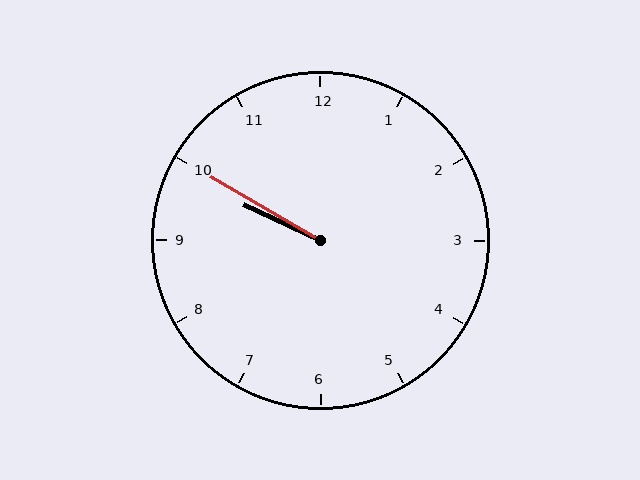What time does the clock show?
9:50.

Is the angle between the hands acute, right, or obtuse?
It is acute.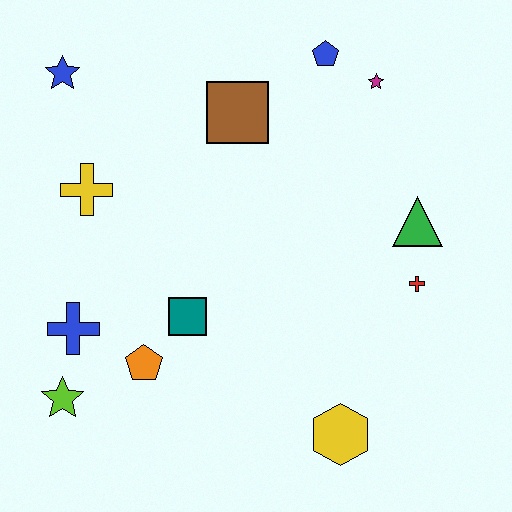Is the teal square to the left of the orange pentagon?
No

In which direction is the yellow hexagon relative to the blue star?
The yellow hexagon is below the blue star.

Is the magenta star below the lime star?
No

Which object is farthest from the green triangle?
The lime star is farthest from the green triangle.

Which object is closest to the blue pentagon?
The magenta star is closest to the blue pentagon.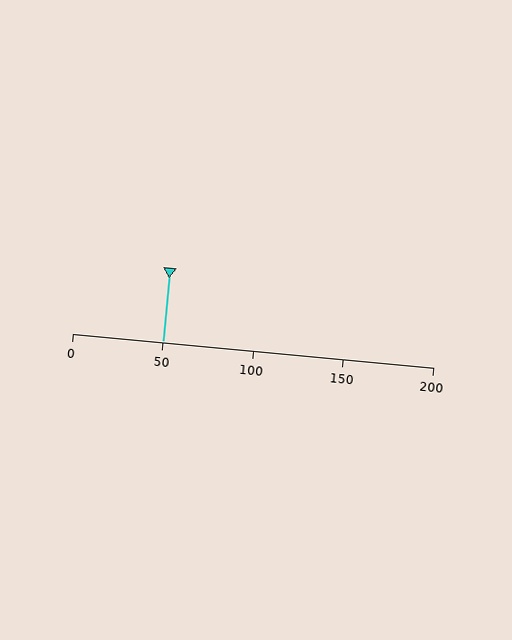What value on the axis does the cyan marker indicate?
The marker indicates approximately 50.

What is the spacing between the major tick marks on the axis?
The major ticks are spaced 50 apart.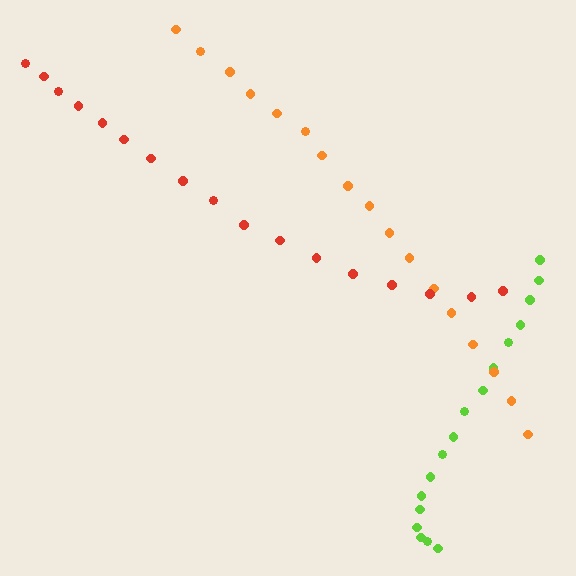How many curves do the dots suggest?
There are 3 distinct paths.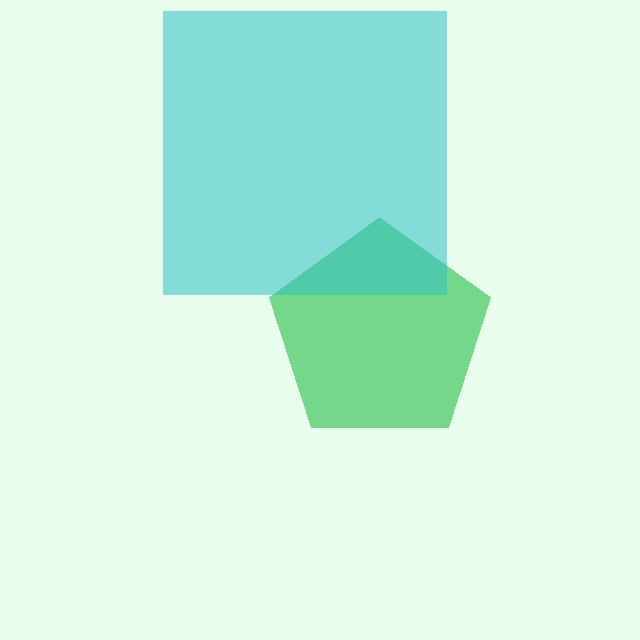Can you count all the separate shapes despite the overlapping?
Yes, there are 2 separate shapes.